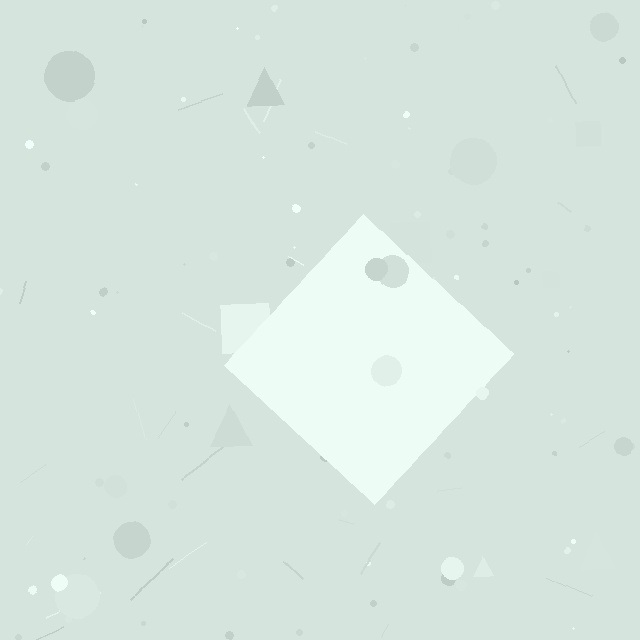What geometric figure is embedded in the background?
A diamond is embedded in the background.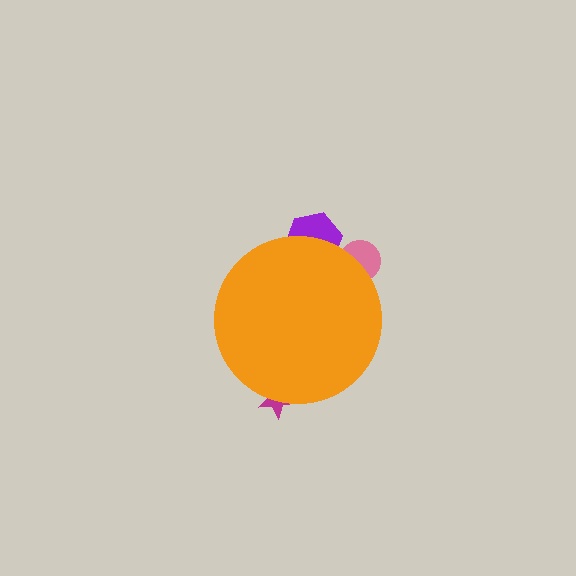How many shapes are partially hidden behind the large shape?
3 shapes are partially hidden.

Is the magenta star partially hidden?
Yes, the magenta star is partially hidden behind the orange circle.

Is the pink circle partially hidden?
Yes, the pink circle is partially hidden behind the orange circle.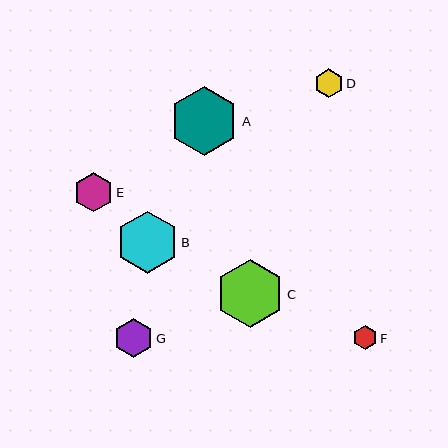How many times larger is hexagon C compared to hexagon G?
Hexagon C is approximately 1.7 times the size of hexagon G.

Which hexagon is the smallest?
Hexagon F is the smallest with a size of approximately 23 pixels.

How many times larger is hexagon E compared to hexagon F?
Hexagon E is approximately 1.7 times the size of hexagon F.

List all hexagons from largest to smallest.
From largest to smallest: A, C, B, E, G, D, F.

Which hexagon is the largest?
Hexagon A is the largest with a size of approximately 69 pixels.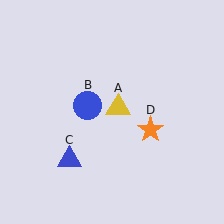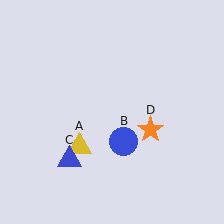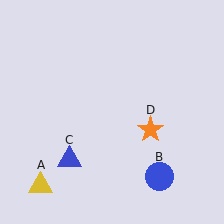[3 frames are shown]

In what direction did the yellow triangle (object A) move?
The yellow triangle (object A) moved down and to the left.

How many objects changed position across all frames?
2 objects changed position: yellow triangle (object A), blue circle (object B).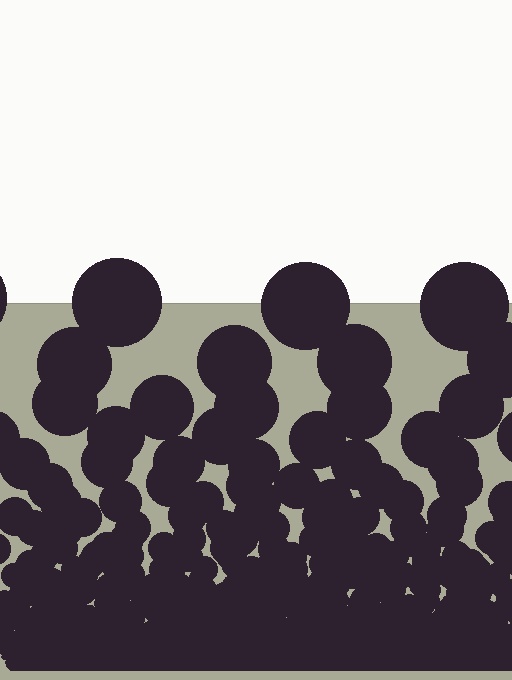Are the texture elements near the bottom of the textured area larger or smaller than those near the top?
Smaller. The gradient is inverted — elements near the bottom are smaller and denser.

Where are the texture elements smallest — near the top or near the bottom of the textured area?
Near the bottom.